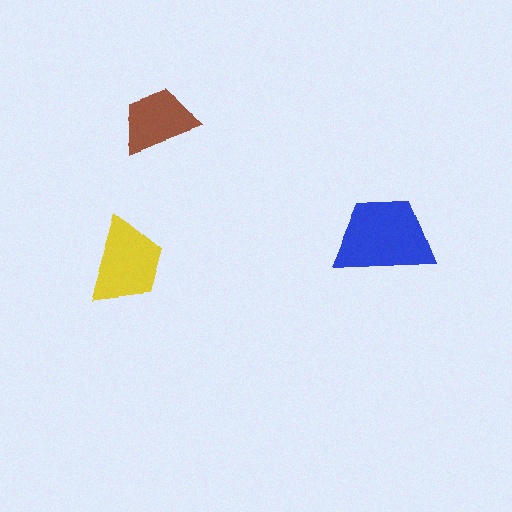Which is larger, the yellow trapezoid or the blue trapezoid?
The blue one.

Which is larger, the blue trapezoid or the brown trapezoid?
The blue one.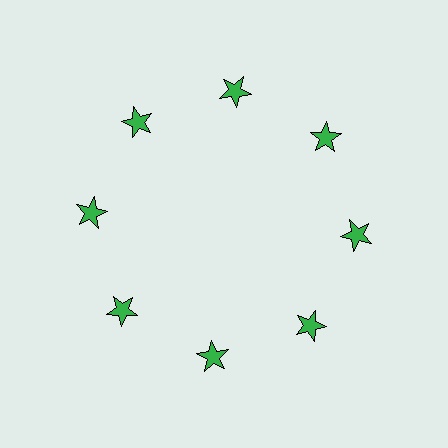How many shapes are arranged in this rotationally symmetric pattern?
There are 8 shapes, arranged in 8 groups of 1.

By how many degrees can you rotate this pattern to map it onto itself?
The pattern maps onto itself every 45 degrees of rotation.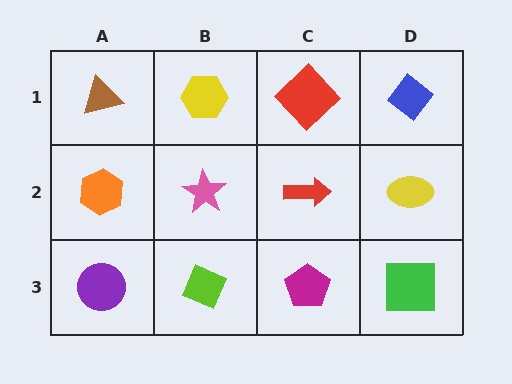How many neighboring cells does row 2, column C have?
4.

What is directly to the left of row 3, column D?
A magenta pentagon.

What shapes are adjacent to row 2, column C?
A red diamond (row 1, column C), a magenta pentagon (row 3, column C), a pink star (row 2, column B), a yellow ellipse (row 2, column D).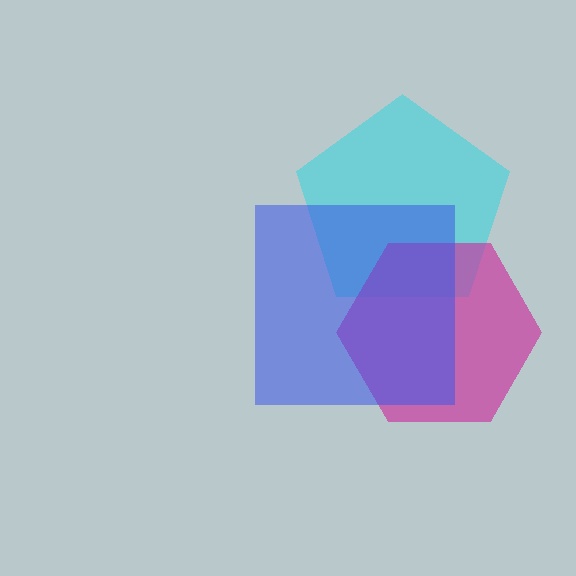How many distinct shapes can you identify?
There are 3 distinct shapes: a cyan pentagon, a magenta hexagon, a blue square.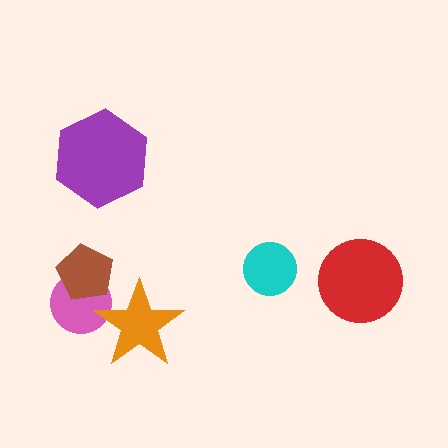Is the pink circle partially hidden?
Yes, it is partially covered by another shape.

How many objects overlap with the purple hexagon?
0 objects overlap with the purple hexagon.